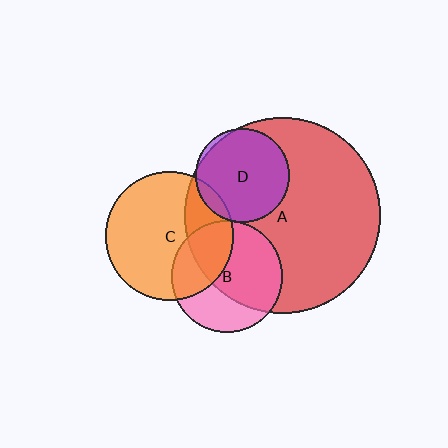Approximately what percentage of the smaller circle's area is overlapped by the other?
Approximately 35%.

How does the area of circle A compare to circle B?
Approximately 3.1 times.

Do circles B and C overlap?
Yes.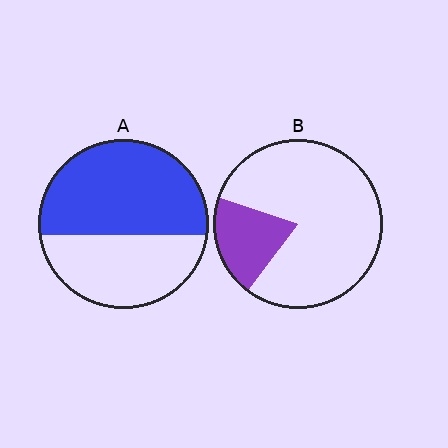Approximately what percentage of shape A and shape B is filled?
A is approximately 60% and B is approximately 20%.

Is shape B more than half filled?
No.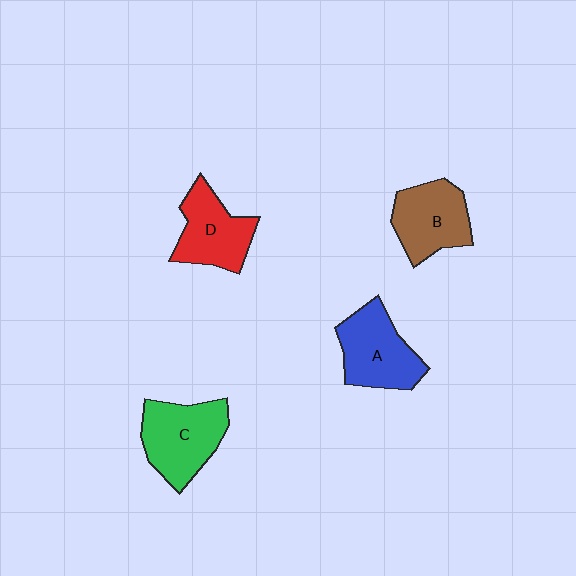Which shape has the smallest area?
Shape D (red).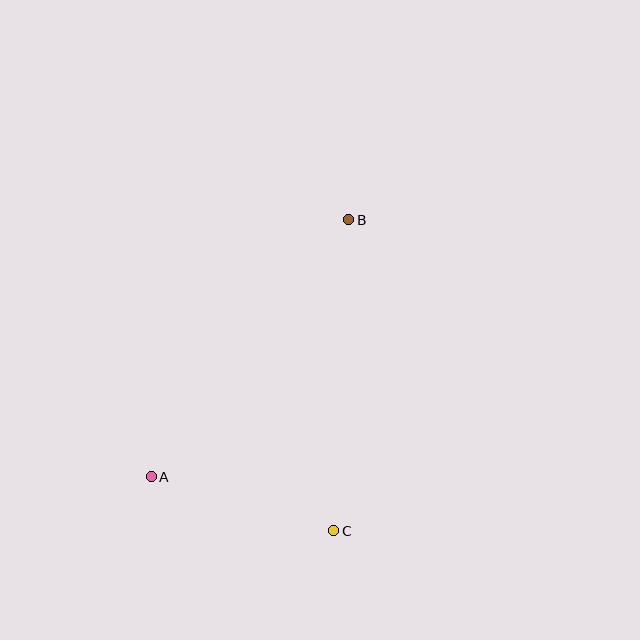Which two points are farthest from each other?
Points A and B are farthest from each other.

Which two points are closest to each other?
Points A and C are closest to each other.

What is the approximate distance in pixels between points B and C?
The distance between B and C is approximately 312 pixels.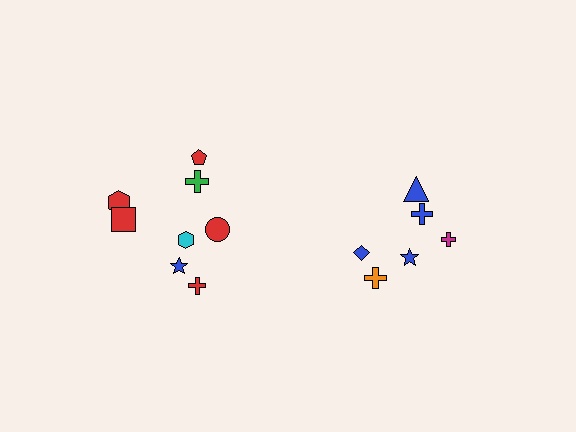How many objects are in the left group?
There are 8 objects.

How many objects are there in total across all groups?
There are 14 objects.